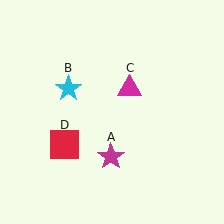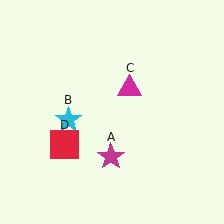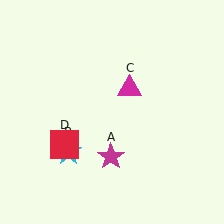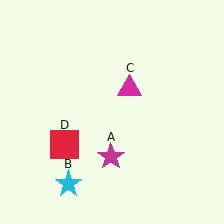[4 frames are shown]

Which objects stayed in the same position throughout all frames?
Magenta star (object A) and magenta triangle (object C) and red square (object D) remained stationary.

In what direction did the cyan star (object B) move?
The cyan star (object B) moved down.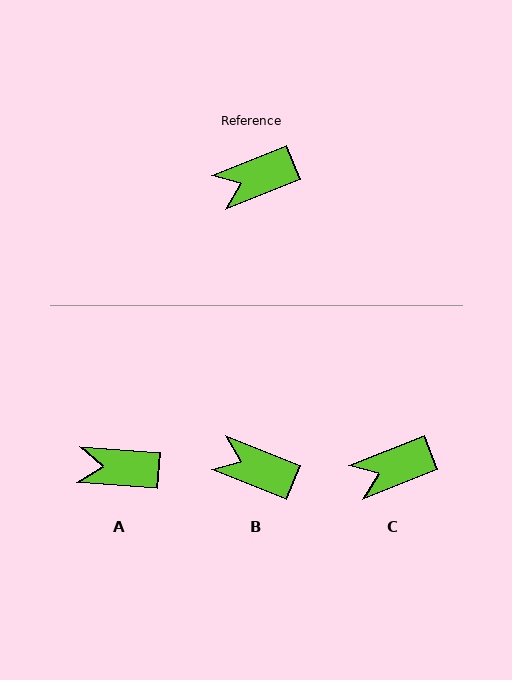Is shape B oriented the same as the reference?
No, it is off by about 44 degrees.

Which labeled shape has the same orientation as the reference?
C.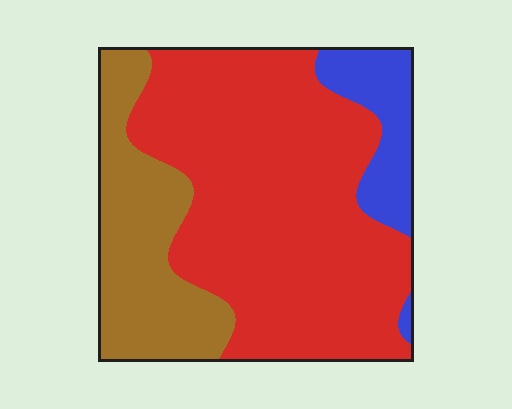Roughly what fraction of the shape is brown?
Brown takes up about one quarter (1/4) of the shape.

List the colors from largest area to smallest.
From largest to smallest: red, brown, blue.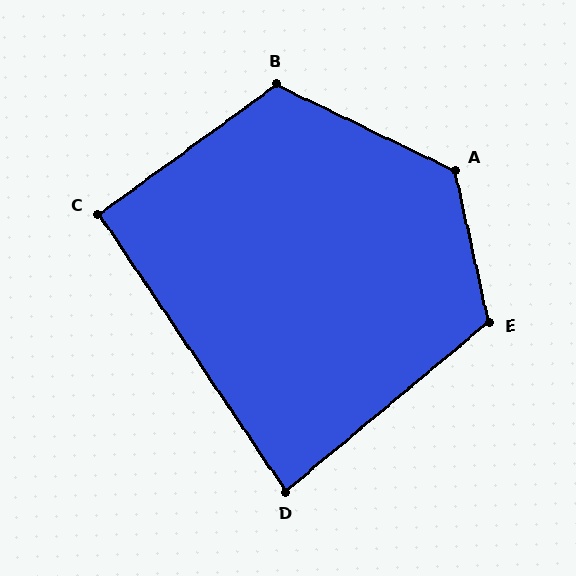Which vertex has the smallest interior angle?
D, at approximately 84 degrees.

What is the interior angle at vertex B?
Approximately 118 degrees (obtuse).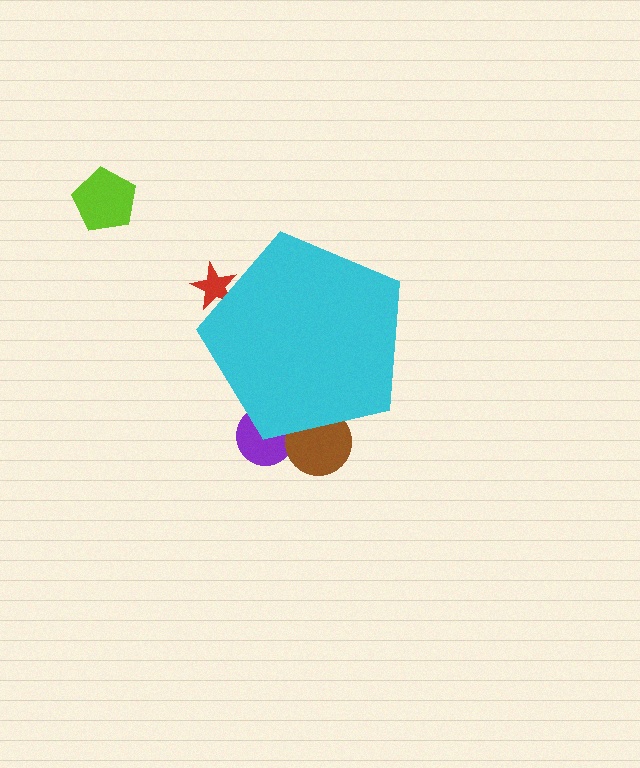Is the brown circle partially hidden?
Yes, the brown circle is partially hidden behind the cyan pentagon.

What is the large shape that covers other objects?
A cyan pentagon.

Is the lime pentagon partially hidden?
No, the lime pentagon is fully visible.